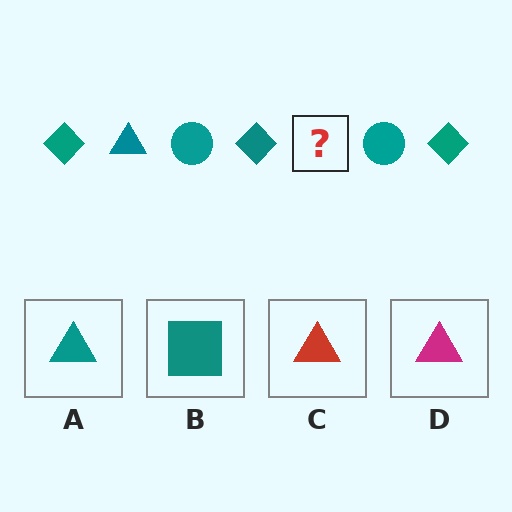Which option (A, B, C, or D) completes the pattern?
A.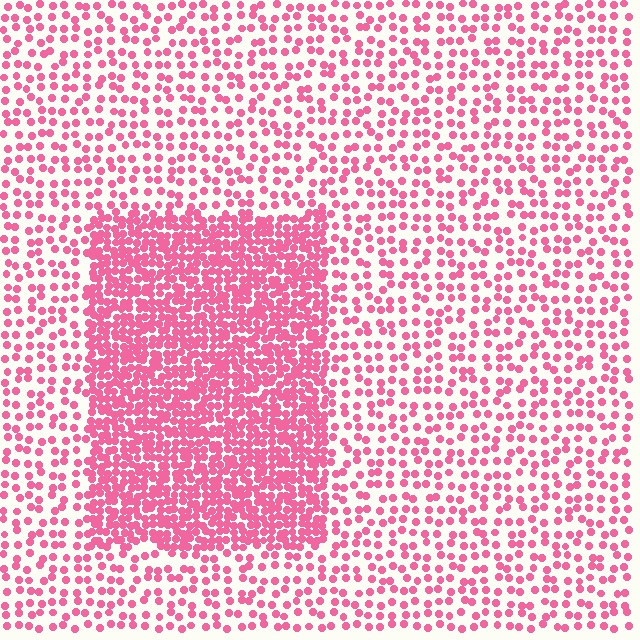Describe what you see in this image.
The image contains small pink elements arranged at two different densities. A rectangle-shaped region is visible where the elements are more densely packed than the surrounding area.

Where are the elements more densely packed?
The elements are more densely packed inside the rectangle boundary.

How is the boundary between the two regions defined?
The boundary is defined by a change in element density (approximately 2.5x ratio). All elements are the same color, size, and shape.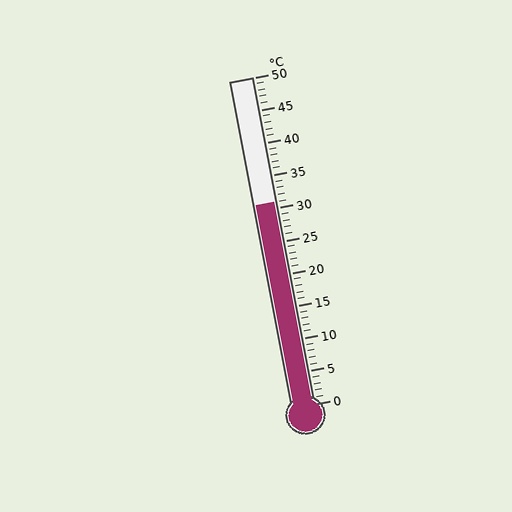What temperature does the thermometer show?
The thermometer shows approximately 31°C.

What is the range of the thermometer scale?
The thermometer scale ranges from 0°C to 50°C.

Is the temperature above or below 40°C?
The temperature is below 40°C.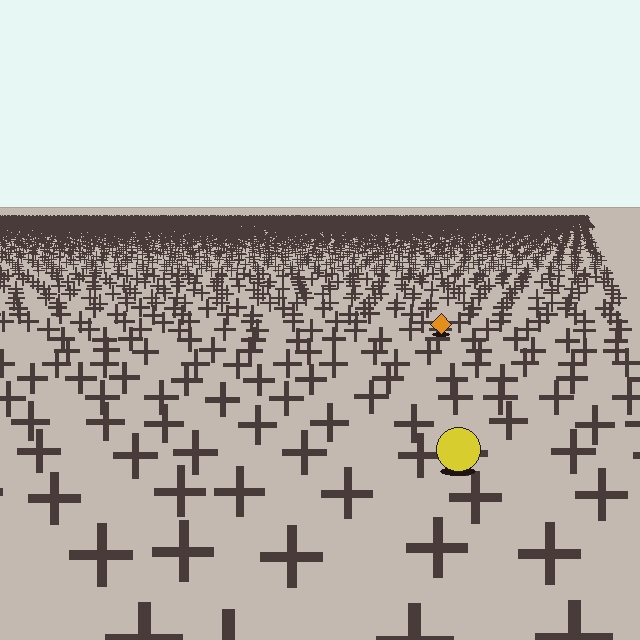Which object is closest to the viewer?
The yellow circle is closest. The texture marks near it are larger and more spread out.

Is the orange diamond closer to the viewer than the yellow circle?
No. The yellow circle is closer — you can tell from the texture gradient: the ground texture is coarser near it.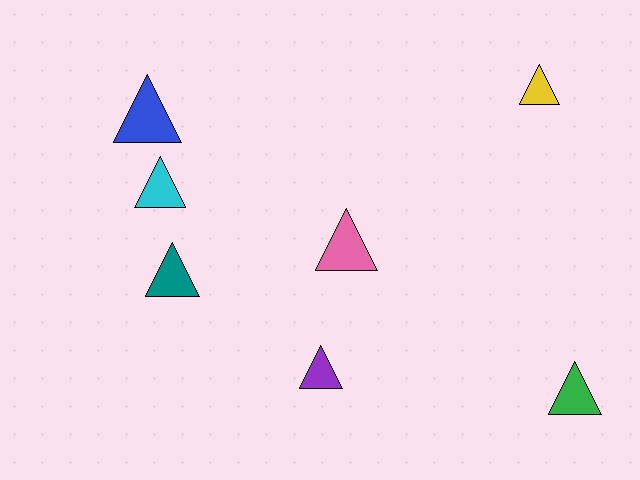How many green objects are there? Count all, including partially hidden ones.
There is 1 green object.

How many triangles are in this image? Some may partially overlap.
There are 7 triangles.